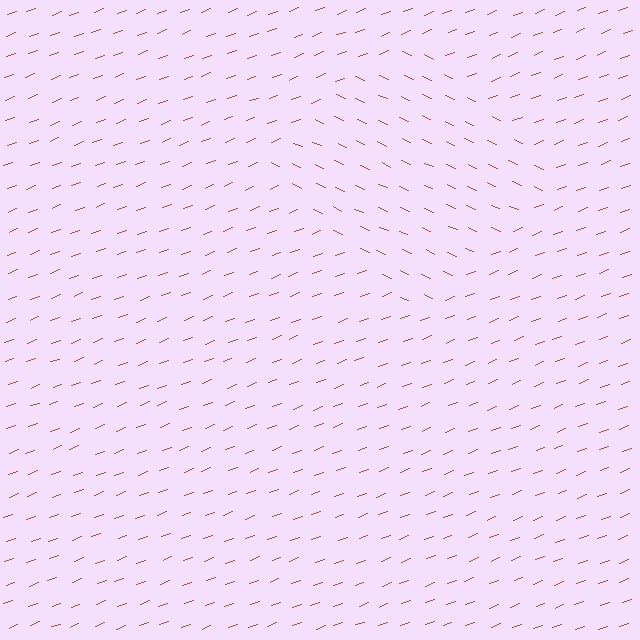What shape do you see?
I see a diamond.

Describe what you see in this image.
The image is filled with small brown line segments. A diamond region in the image has lines oriented differently from the surrounding lines, creating a visible texture boundary.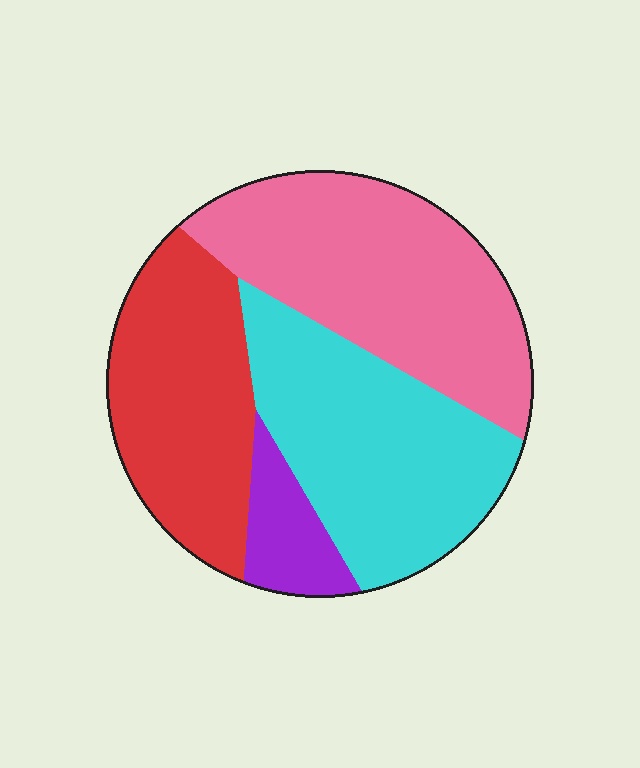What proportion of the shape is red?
Red takes up about one quarter (1/4) of the shape.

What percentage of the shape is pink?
Pink covers 34% of the shape.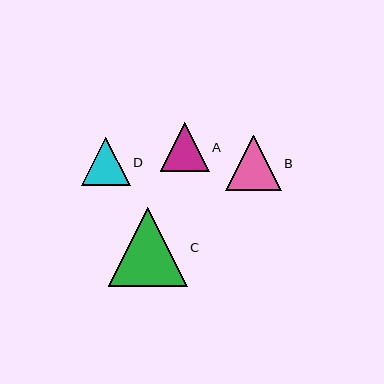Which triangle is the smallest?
Triangle D is the smallest with a size of approximately 49 pixels.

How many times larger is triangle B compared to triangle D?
Triangle B is approximately 1.1 times the size of triangle D.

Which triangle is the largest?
Triangle C is the largest with a size of approximately 79 pixels.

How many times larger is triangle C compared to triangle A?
Triangle C is approximately 1.6 times the size of triangle A.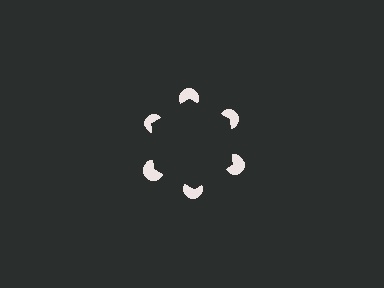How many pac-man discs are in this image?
There are 6 — one at each vertex of the illusory hexagon.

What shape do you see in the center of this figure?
An illusory hexagon — its edges are inferred from the aligned wedge cuts in the pac-man discs, not physically drawn.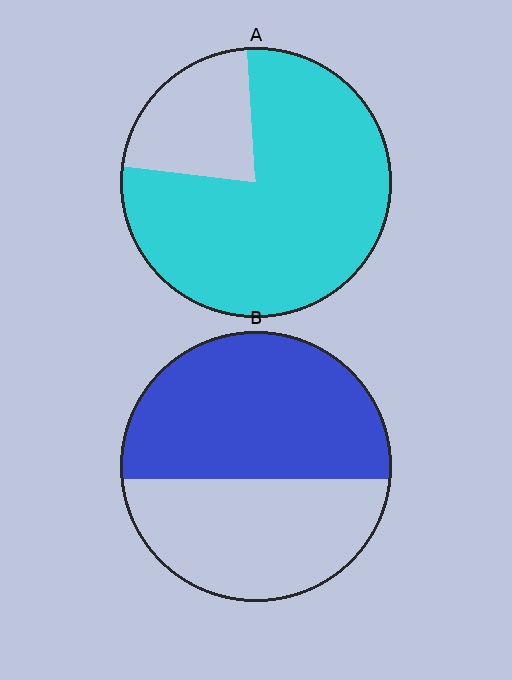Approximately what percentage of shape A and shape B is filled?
A is approximately 80% and B is approximately 55%.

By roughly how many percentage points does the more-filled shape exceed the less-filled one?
By roughly 20 percentage points (A over B).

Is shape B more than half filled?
Yes.